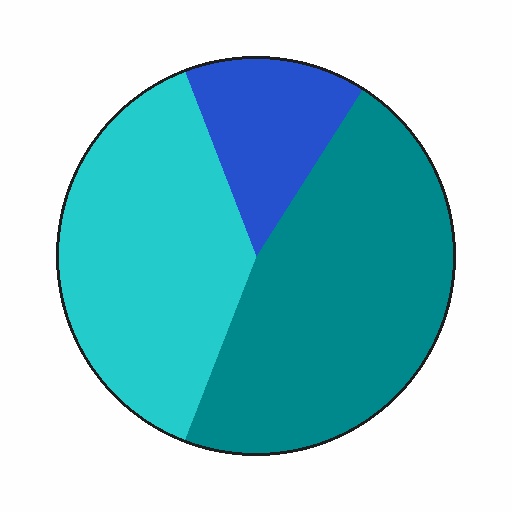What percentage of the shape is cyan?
Cyan takes up between a third and a half of the shape.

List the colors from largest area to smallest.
From largest to smallest: teal, cyan, blue.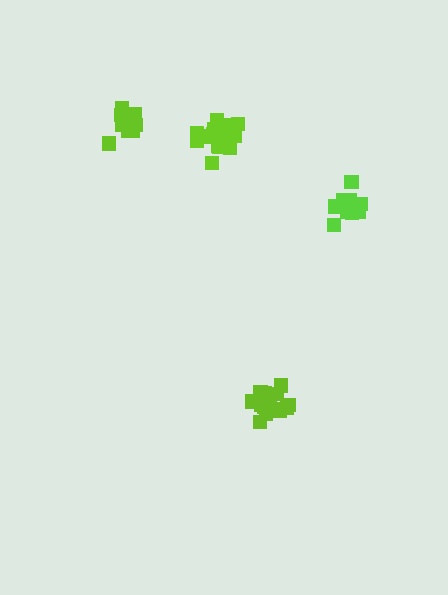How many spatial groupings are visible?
There are 4 spatial groupings.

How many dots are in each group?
Group 1: 16 dots, Group 2: 12 dots, Group 3: 17 dots, Group 4: 12 dots (57 total).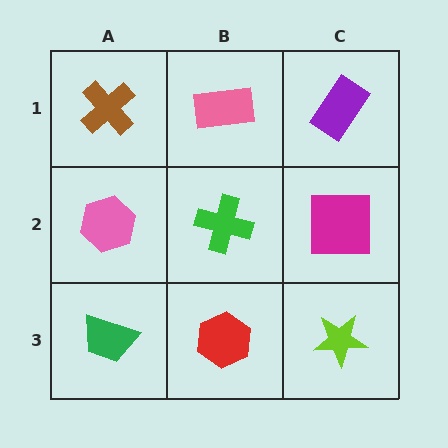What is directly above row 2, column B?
A pink rectangle.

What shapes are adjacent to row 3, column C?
A magenta square (row 2, column C), a red hexagon (row 3, column B).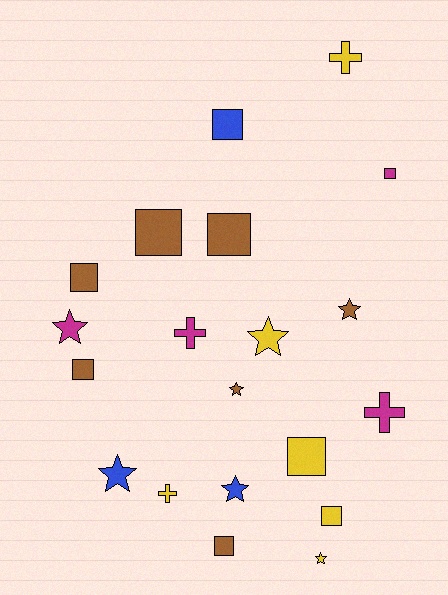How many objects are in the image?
There are 20 objects.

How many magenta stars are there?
There is 1 magenta star.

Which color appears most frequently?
Brown, with 7 objects.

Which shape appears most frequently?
Square, with 9 objects.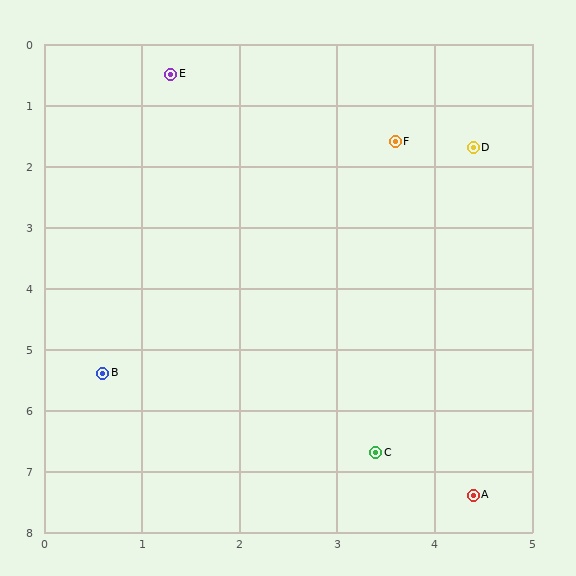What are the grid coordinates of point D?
Point D is at approximately (4.4, 1.7).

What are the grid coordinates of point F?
Point F is at approximately (3.6, 1.6).